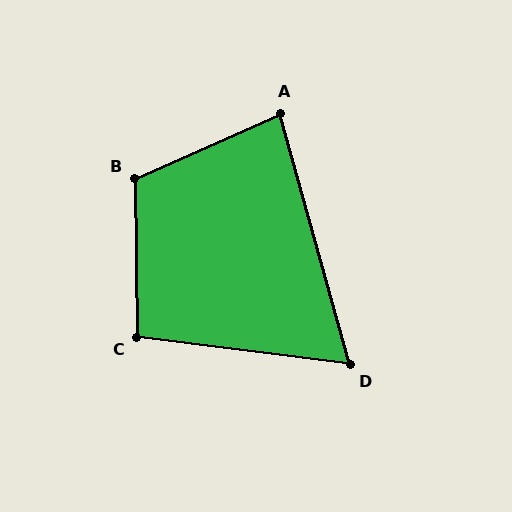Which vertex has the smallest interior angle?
D, at approximately 67 degrees.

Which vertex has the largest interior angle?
B, at approximately 113 degrees.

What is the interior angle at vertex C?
Approximately 98 degrees (obtuse).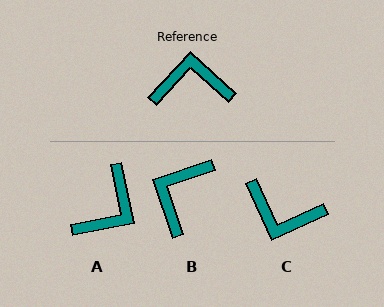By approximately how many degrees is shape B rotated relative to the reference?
Approximately 61 degrees counter-clockwise.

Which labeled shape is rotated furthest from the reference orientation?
C, about 157 degrees away.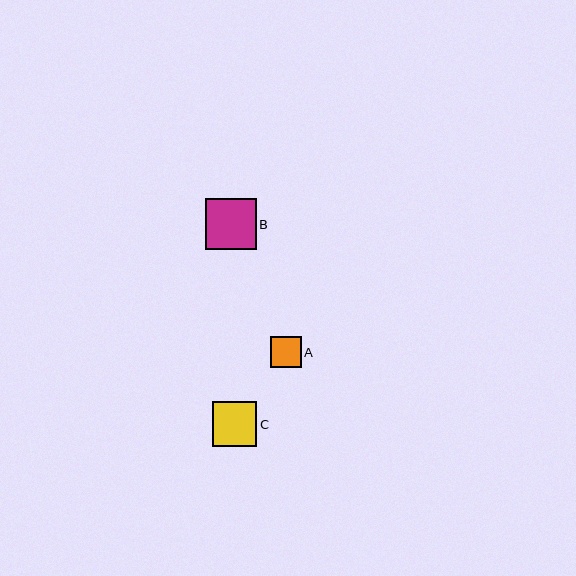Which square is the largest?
Square B is the largest with a size of approximately 51 pixels.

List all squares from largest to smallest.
From largest to smallest: B, C, A.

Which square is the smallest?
Square A is the smallest with a size of approximately 31 pixels.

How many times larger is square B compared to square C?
Square B is approximately 1.1 times the size of square C.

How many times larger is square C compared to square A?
Square C is approximately 1.5 times the size of square A.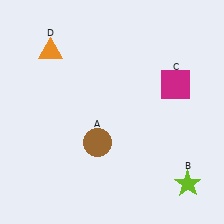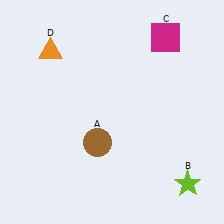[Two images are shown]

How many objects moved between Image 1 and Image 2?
1 object moved between the two images.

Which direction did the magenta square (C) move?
The magenta square (C) moved up.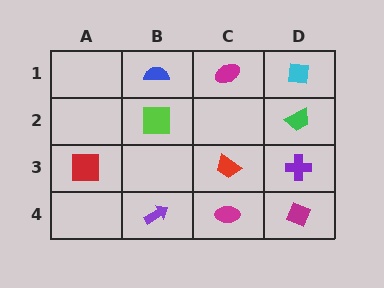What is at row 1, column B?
A blue semicircle.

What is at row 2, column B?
A lime square.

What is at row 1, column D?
A cyan square.